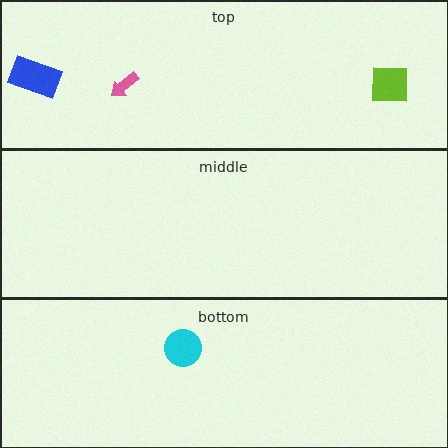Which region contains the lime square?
The top region.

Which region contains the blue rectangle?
The top region.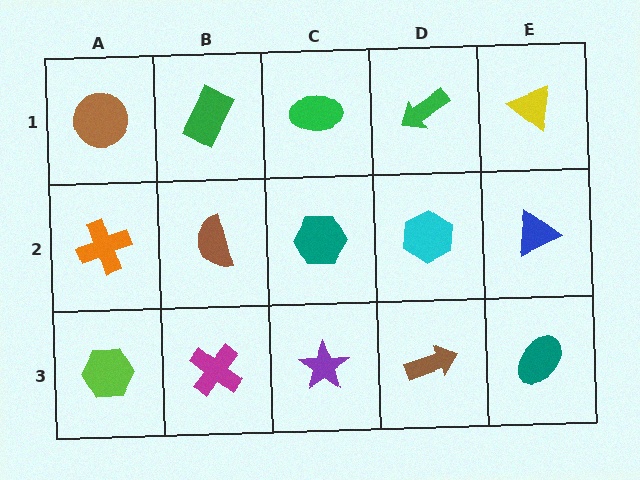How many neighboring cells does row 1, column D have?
3.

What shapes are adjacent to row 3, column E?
A blue triangle (row 2, column E), a brown arrow (row 3, column D).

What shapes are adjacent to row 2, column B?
A green rectangle (row 1, column B), a magenta cross (row 3, column B), an orange cross (row 2, column A), a teal hexagon (row 2, column C).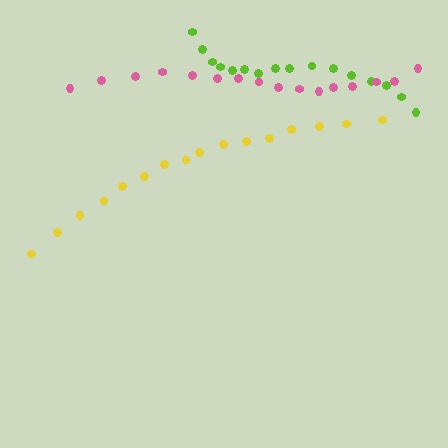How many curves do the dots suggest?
There are 3 distinct paths.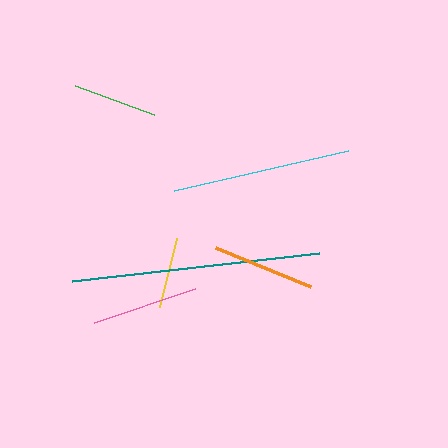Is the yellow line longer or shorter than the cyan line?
The cyan line is longer than the yellow line.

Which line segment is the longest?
The teal line is the longest at approximately 249 pixels.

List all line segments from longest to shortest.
From longest to shortest: teal, cyan, pink, orange, green, yellow.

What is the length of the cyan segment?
The cyan segment is approximately 178 pixels long.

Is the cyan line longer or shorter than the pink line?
The cyan line is longer than the pink line.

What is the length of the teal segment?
The teal segment is approximately 249 pixels long.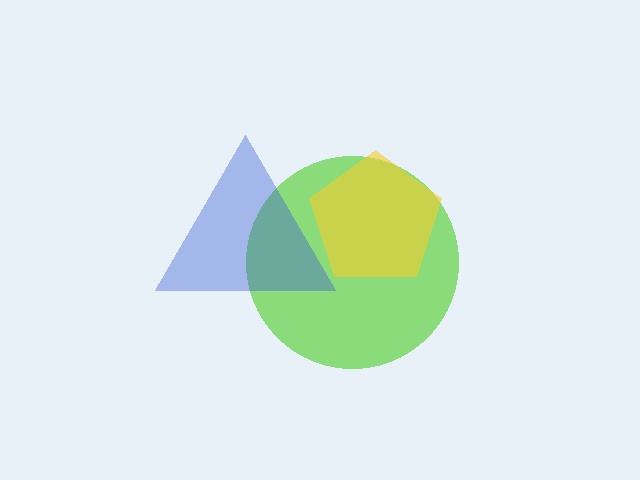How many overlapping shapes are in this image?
There are 3 overlapping shapes in the image.